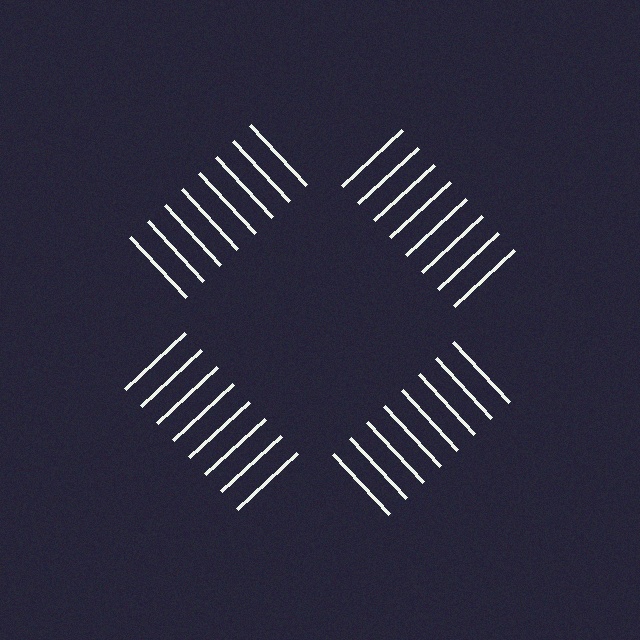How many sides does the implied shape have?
4 sides — the line-ends trace a square.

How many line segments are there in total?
32 — 8 along each of the 4 edges.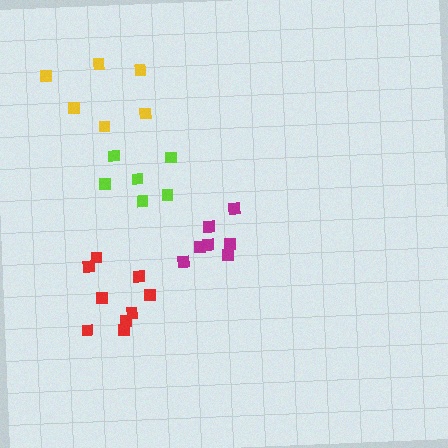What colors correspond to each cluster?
The clusters are colored: lime, yellow, magenta, red.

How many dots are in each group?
Group 1: 6 dots, Group 2: 6 dots, Group 3: 7 dots, Group 4: 9 dots (28 total).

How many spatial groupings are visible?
There are 4 spatial groupings.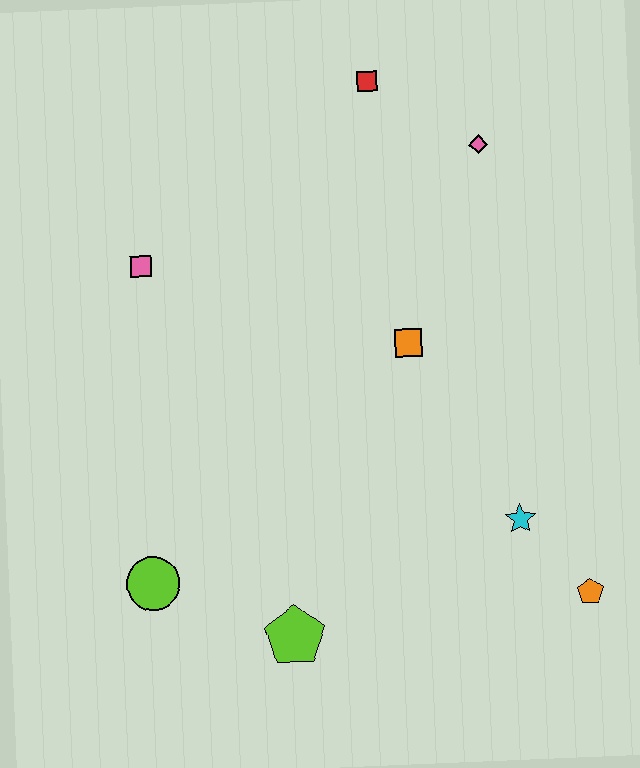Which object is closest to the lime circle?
The lime pentagon is closest to the lime circle.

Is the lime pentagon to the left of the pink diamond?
Yes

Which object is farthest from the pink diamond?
The lime circle is farthest from the pink diamond.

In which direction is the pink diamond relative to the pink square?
The pink diamond is to the right of the pink square.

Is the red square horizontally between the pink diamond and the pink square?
Yes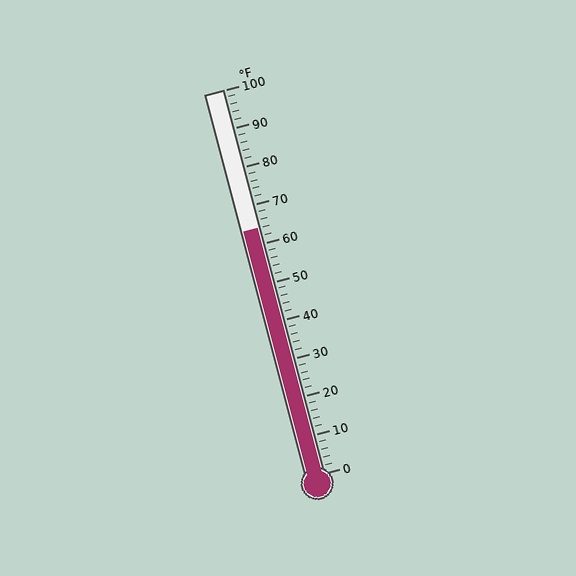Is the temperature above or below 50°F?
The temperature is above 50°F.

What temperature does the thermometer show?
The thermometer shows approximately 64°F.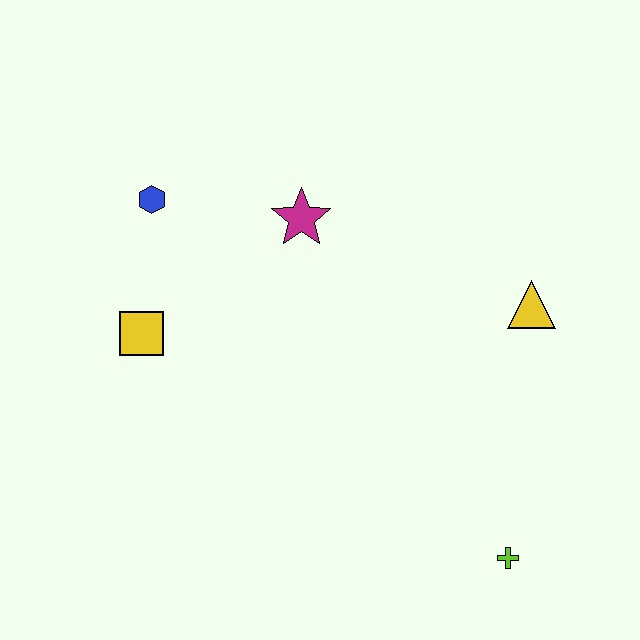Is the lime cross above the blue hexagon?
No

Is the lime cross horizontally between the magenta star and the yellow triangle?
Yes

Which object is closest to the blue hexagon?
The yellow square is closest to the blue hexagon.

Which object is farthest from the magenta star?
The lime cross is farthest from the magenta star.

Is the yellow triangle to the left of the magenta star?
No